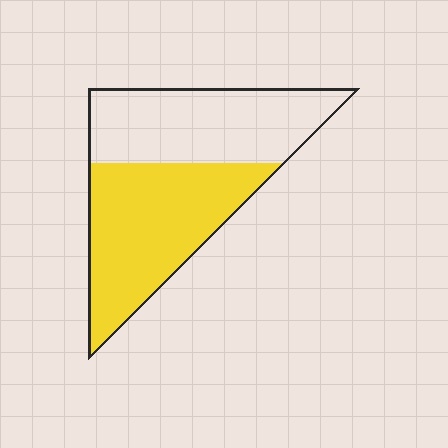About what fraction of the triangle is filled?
About one half (1/2).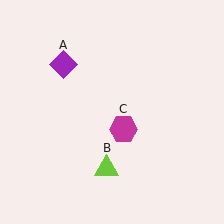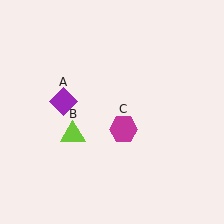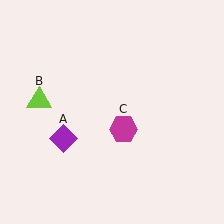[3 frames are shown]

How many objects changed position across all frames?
2 objects changed position: purple diamond (object A), lime triangle (object B).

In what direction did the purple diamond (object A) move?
The purple diamond (object A) moved down.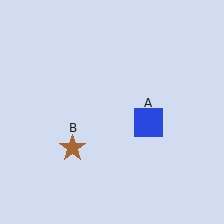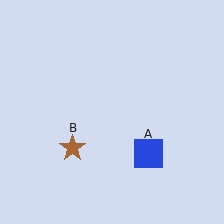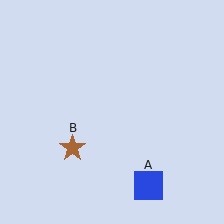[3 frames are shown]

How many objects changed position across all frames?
1 object changed position: blue square (object A).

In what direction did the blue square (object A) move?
The blue square (object A) moved down.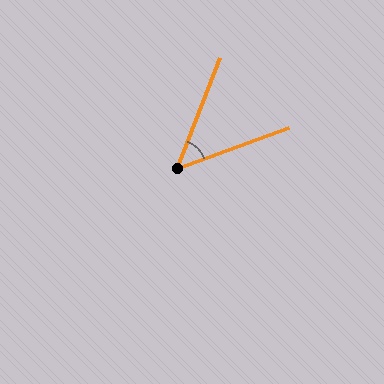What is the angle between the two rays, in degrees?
Approximately 49 degrees.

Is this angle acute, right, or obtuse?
It is acute.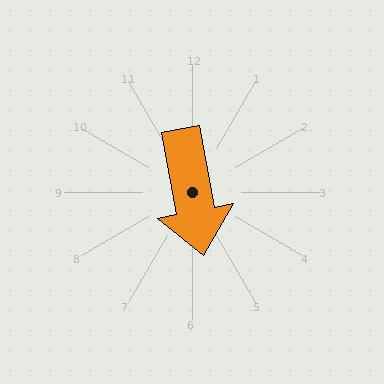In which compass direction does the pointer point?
South.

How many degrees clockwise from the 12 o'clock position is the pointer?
Approximately 169 degrees.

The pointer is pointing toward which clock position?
Roughly 6 o'clock.